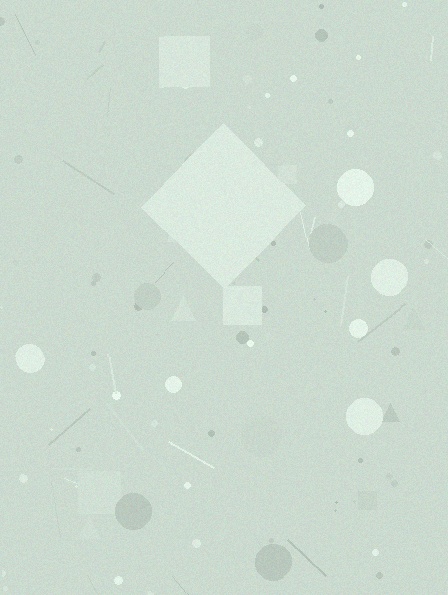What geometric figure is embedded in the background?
A diamond is embedded in the background.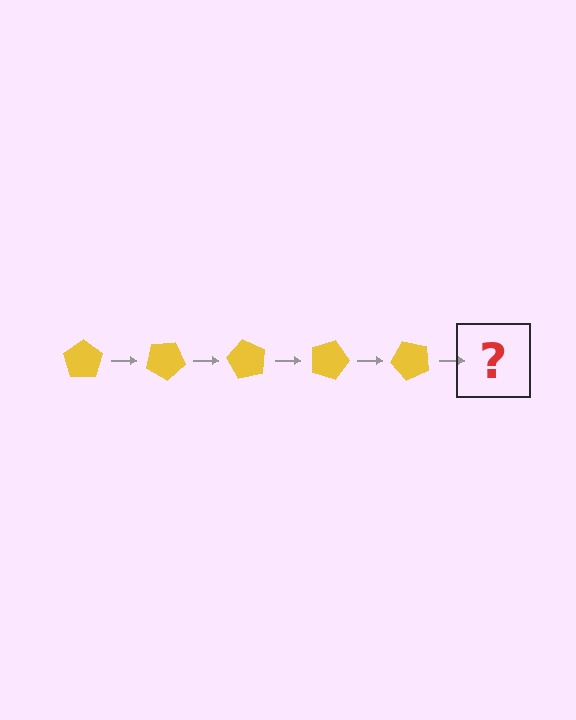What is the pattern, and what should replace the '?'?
The pattern is that the pentagon rotates 30 degrees each step. The '?' should be a yellow pentagon rotated 150 degrees.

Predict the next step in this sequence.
The next step is a yellow pentagon rotated 150 degrees.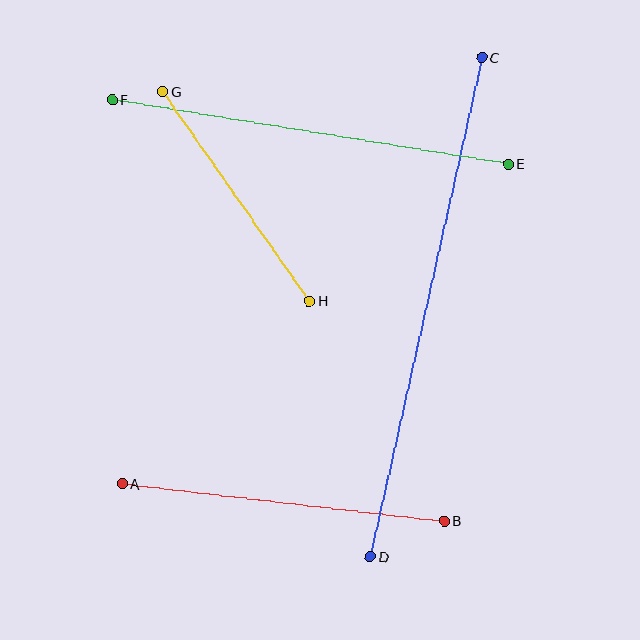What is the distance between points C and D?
The distance is approximately 512 pixels.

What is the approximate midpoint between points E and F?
The midpoint is at approximately (310, 132) pixels.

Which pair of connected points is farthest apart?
Points C and D are farthest apart.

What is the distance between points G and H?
The distance is approximately 256 pixels.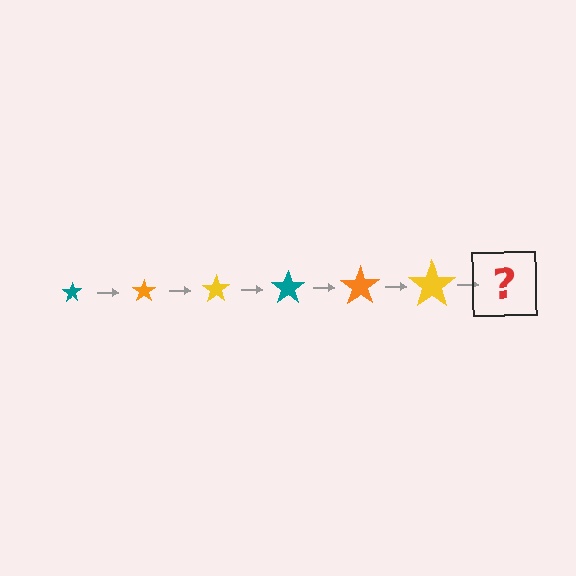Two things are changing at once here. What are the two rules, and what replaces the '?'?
The two rules are that the star grows larger each step and the color cycles through teal, orange, and yellow. The '?' should be a teal star, larger than the previous one.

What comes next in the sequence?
The next element should be a teal star, larger than the previous one.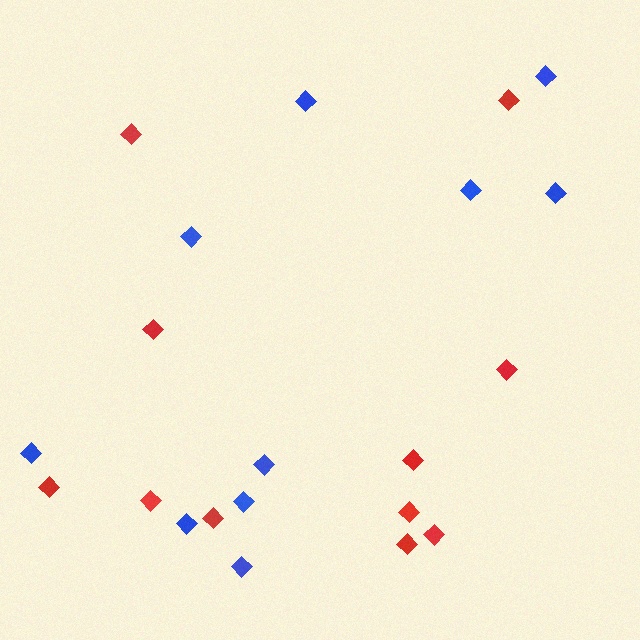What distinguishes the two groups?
There are 2 groups: one group of blue diamonds (10) and one group of red diamonds (11).